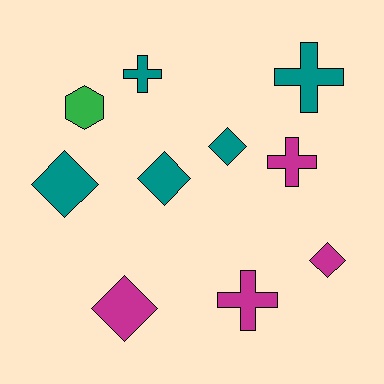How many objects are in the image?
There are 10 objects.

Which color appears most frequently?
Teal, with 5 objects.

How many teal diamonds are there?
There are 3 teal diamonds.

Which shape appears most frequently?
Diamond, with 5 objects.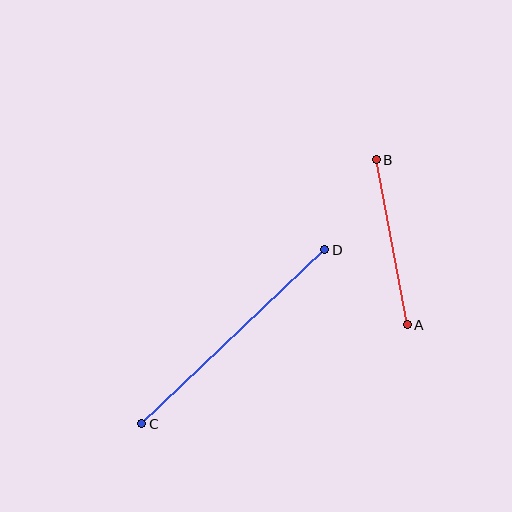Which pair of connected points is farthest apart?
Points C and D are farthest apart.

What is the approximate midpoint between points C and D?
The midpoint is at approximately (233, 337) pixels.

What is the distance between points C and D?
The distance is approximately 253 pixels.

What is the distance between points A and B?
The distance is approximately 168 pixels.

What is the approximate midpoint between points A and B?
The midpoint is at approximately (392, 242) pixels.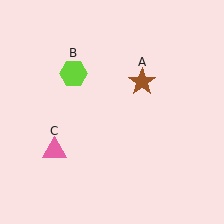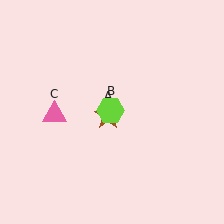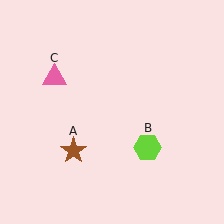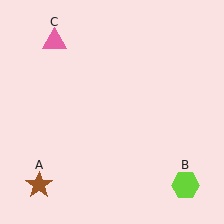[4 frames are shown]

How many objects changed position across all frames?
3 objects changed position: brown star (object A), lime hexagon (object B), pink triangle (object C).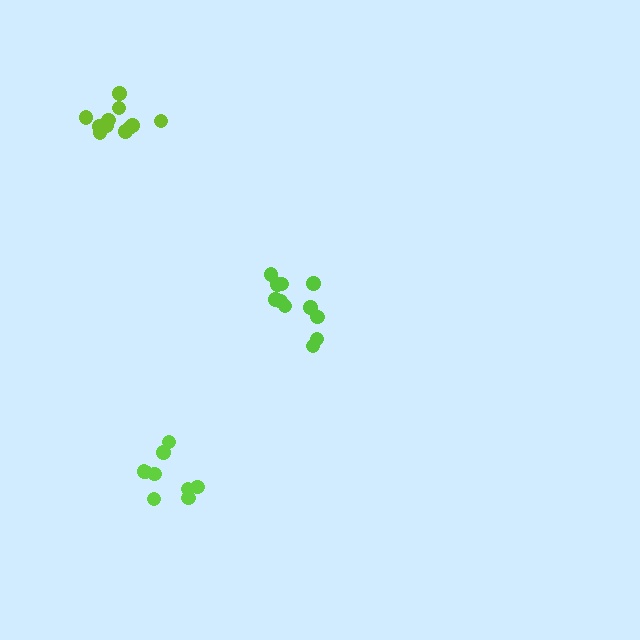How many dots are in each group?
Group 1: 9 dots, Group 2: 11 dots, Group 3: 11 dots (31 total).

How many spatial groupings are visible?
There are 3 spatial groupings.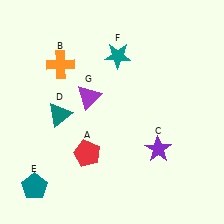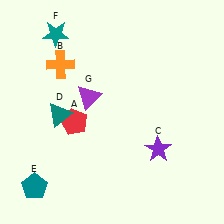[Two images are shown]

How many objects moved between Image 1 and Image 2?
2 objects moved between the two images.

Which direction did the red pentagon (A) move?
The red pentagon (A) moved up.